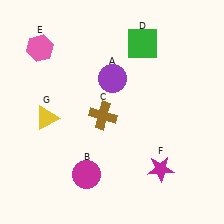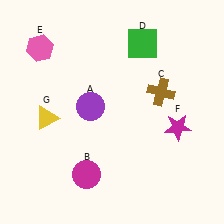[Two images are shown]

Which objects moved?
The objects that moved are: the purple circle (A), the brown cross (C), the magenta star (F).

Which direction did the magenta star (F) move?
The magenta star (F) moved up.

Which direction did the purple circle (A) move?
The purple circle (A) moved down.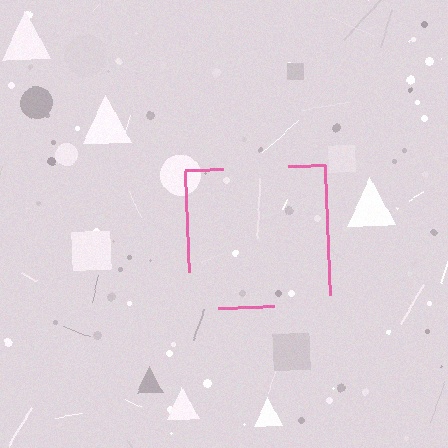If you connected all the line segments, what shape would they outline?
They would outline a square.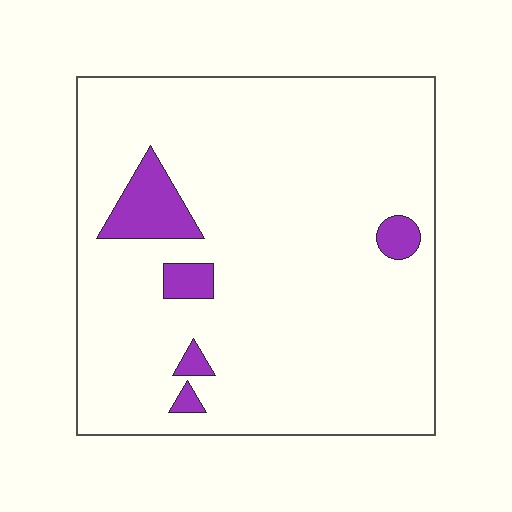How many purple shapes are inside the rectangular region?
5.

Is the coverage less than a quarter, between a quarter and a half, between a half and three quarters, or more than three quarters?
Less than a quarter.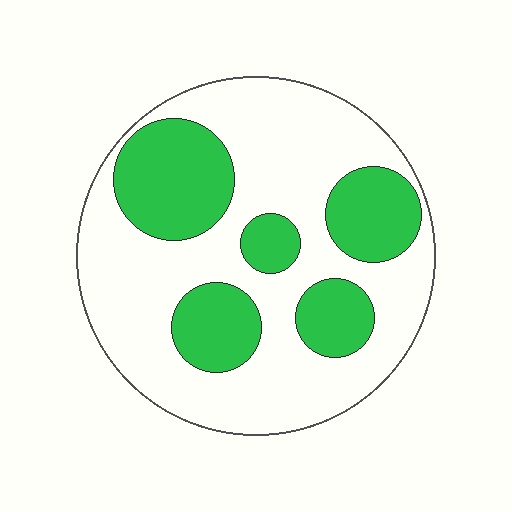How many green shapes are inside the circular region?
5.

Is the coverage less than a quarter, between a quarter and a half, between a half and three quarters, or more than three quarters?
Between a quarter and a half.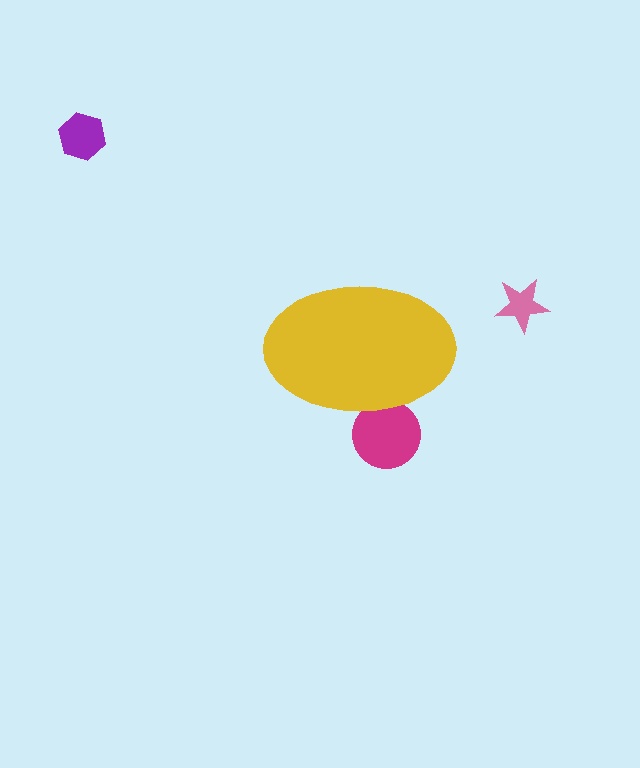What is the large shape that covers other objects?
A yellow ellipse.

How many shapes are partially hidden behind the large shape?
1 shape is partially hidden.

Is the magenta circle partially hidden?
Yes, the magenta circle is partially hidden behind the yellow ellipse.